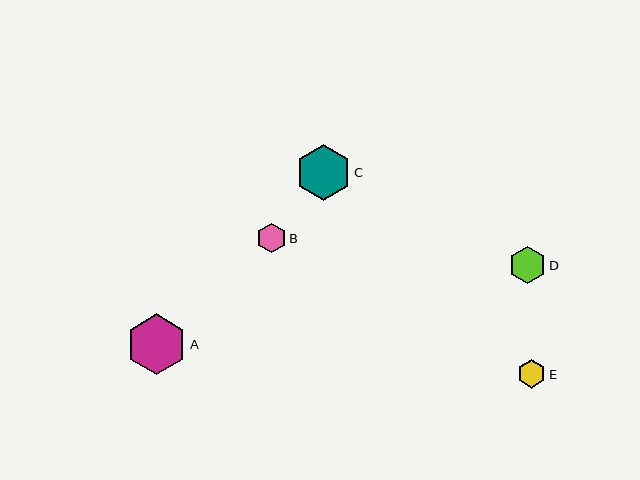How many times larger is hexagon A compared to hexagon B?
Hexagon A is approximately 2.1 times the size of hexagon B.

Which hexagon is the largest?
Hexagon A is the largest with a size of approximately 61 pixels.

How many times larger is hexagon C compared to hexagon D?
Hexagon C is approximately 1.5 times the size of hexagon D.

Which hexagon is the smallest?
Hexagon E is the smallest with a size of approximately 29 pixels.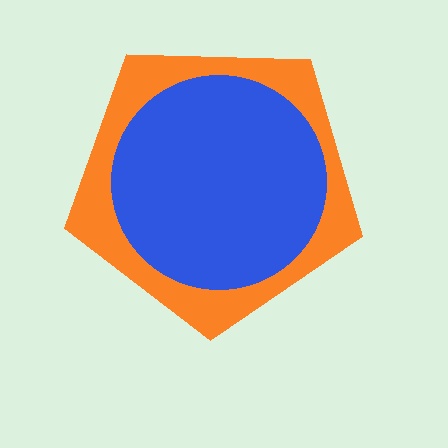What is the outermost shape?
The orange pentagon.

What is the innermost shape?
The blue circle.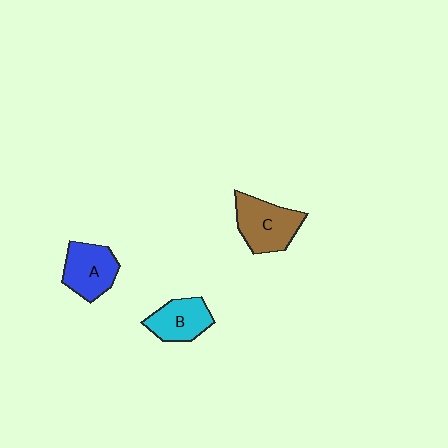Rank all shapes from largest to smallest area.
From largest to smallest: C (brown), A (blue), B (cyan).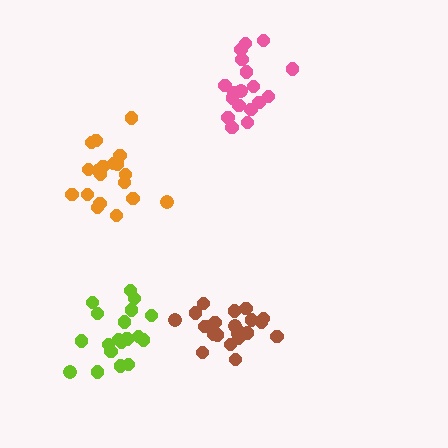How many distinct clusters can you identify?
There are 4 distinct clusters.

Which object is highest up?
The pink cluster is topmost.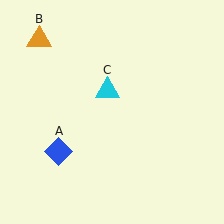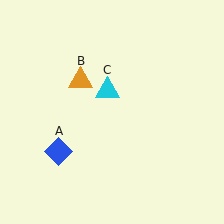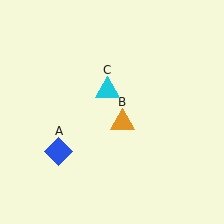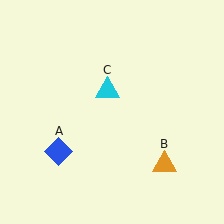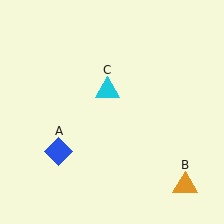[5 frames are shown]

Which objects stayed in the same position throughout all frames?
Blue diamond (object A) and cyan triangle (object C) remained stationary.